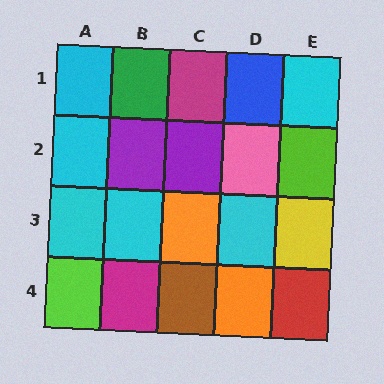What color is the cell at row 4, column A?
Lime.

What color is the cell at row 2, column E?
Lime.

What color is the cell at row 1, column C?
Magenta.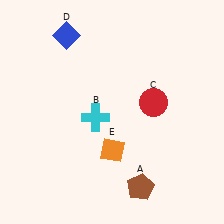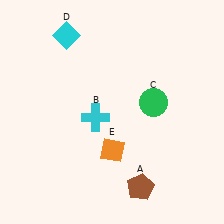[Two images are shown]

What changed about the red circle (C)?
In Image 1, C is red. In Image 2, it changed to green.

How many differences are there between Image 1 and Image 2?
There are 2 differences between the two images.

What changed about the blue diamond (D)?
In Image 1, D is blue. In Image 2, it changed to cyan.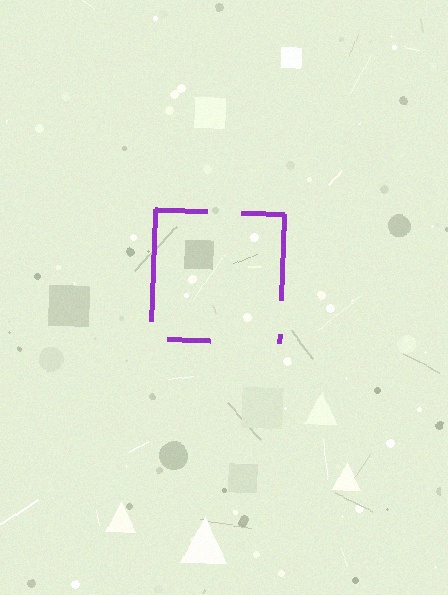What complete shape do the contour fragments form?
The contour fragments form a square.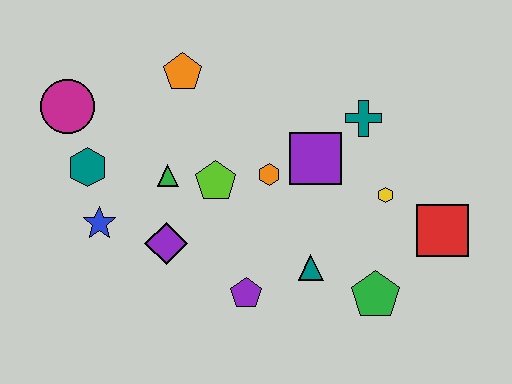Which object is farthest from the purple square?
The magenta circle is farthest from the purple square.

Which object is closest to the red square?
The yellow hexagon is closest to the red square.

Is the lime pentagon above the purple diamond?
Yes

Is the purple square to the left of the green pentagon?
Yes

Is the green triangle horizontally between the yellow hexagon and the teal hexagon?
Yes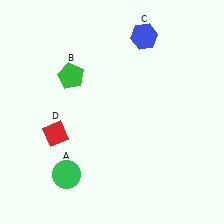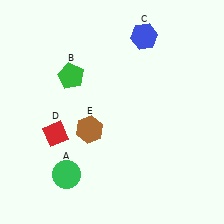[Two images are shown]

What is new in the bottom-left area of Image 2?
A brown hexagon (E) was added in the bottom-left area of Image 2.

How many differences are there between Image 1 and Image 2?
There is 1 difference between the two images.